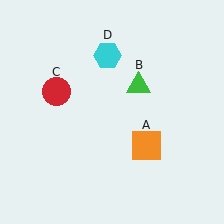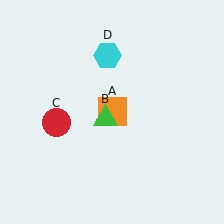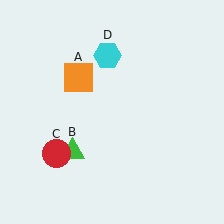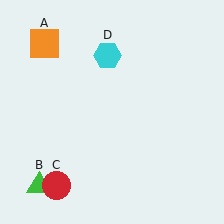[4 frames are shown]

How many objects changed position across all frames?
3 objects changed position: orange square (object A), green triangle (object B), red circle (object C).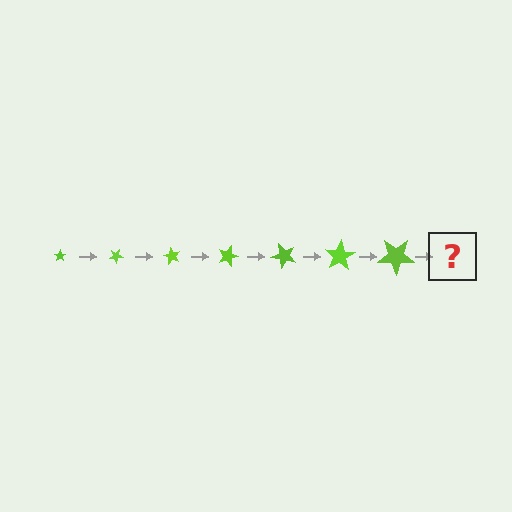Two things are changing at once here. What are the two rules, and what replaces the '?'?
The two rules are that the star grows larger each step and it rotates 30 degrees each step. The '?' should be a star, larger than the previous one and rotated 210 degrees from the start.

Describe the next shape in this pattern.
It should be a star, larger than the previous one and rotated 210 degrees from the start.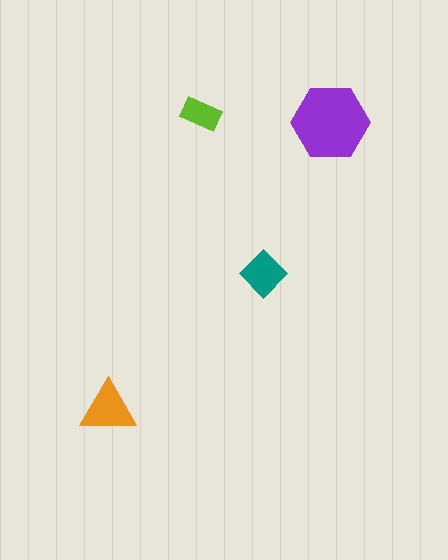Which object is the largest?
The purple hexagon.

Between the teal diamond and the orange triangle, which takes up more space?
The orange triangle.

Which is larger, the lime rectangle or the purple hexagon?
The purple hexagon.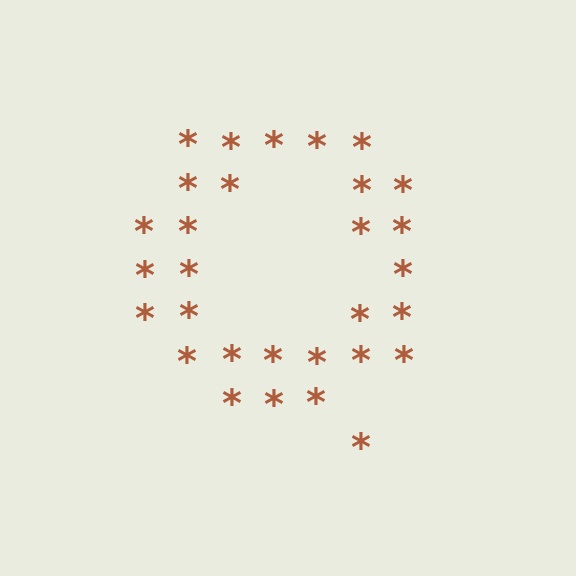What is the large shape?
The large shape is the letter Q.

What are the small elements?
The small elements are asterisks.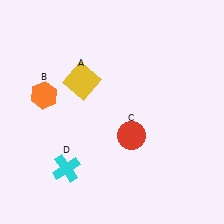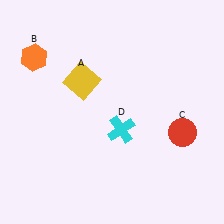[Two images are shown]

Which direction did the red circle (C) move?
The red circle (C) moved right.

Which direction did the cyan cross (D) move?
The cyan cross (D) moved right.